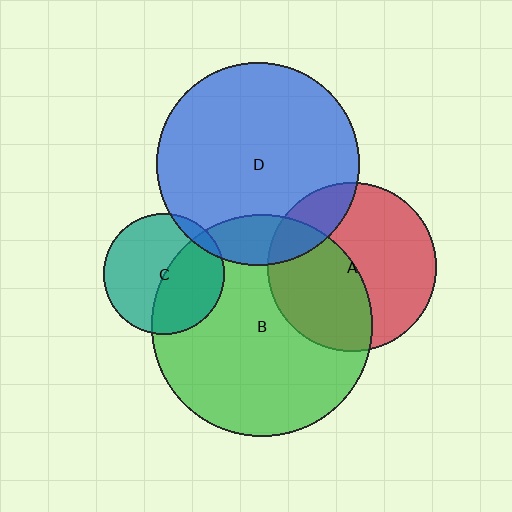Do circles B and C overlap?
Yes.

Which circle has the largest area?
Circle B (green).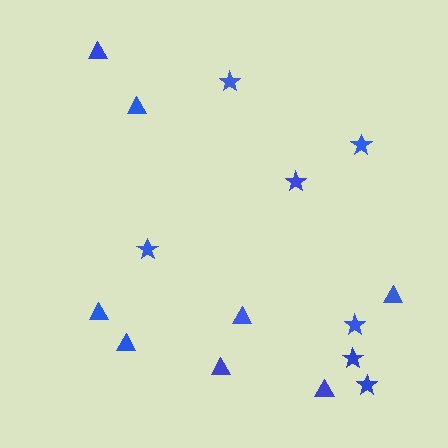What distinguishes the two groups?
There are 2 groups: one group of stars (7) and one group of triangles (8).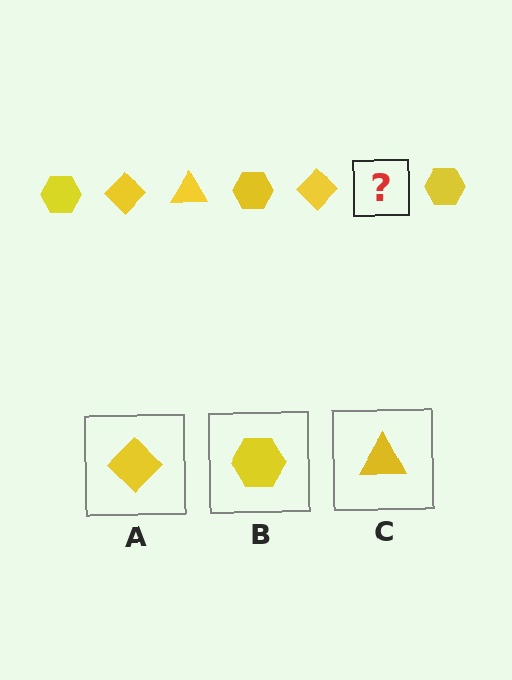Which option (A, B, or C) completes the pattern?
C.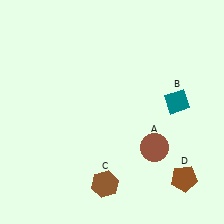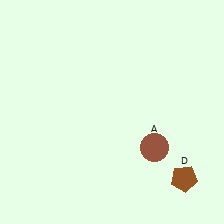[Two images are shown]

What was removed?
The brown hexagon (C), the teal diamond (B) were removed in Image 2.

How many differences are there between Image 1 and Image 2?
There are 2 differences between the two images.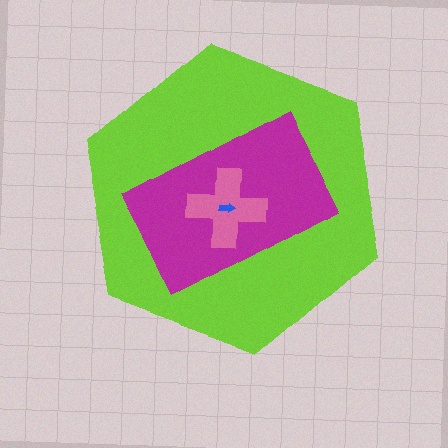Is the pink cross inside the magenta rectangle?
Yes.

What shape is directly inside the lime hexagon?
The magenta rectangle.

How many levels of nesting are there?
4.